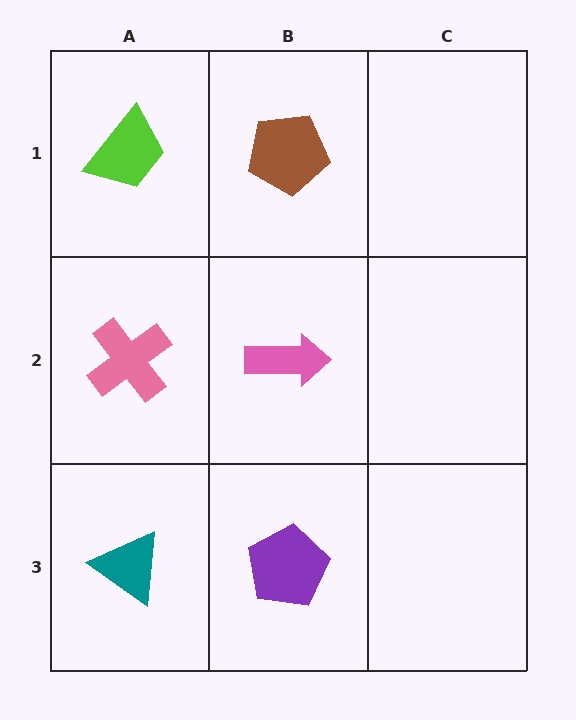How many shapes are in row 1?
2 shapes.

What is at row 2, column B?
A pink arrow.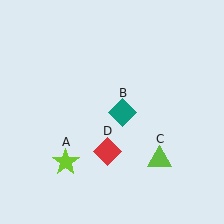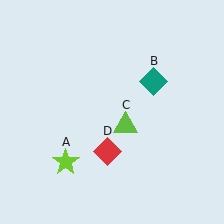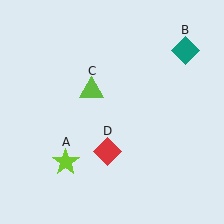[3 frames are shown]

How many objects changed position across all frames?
2 objects changed position: teal diamond (object B), lime triangle (object C).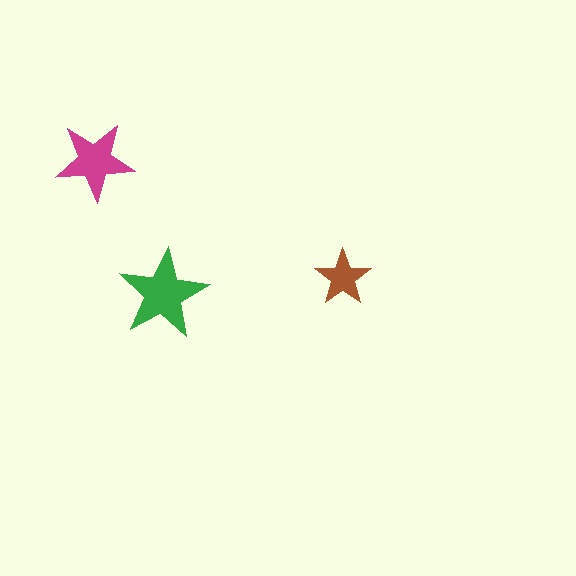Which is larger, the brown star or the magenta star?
The magenta one.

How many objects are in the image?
There are 3 objects in the image.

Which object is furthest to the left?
The magenta star is leftmost.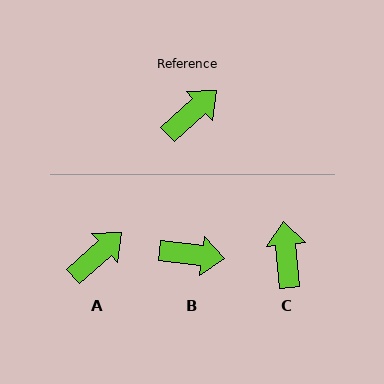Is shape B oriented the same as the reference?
No, it is off by about 49 degrees.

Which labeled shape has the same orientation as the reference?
A.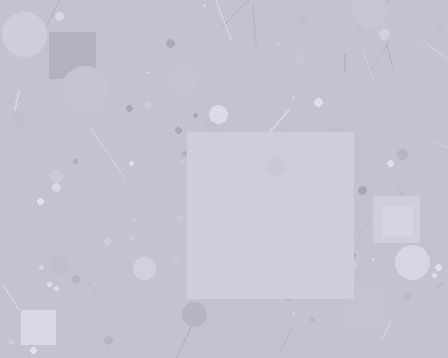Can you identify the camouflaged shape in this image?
The camouflaged shape is a square.